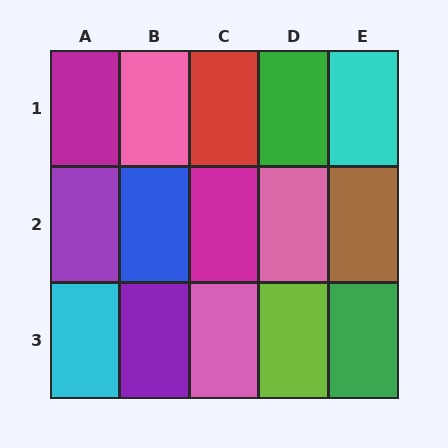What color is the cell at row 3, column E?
Green.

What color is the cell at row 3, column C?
Pink.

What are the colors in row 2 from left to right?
Purple, blue, magenta, pink, brown.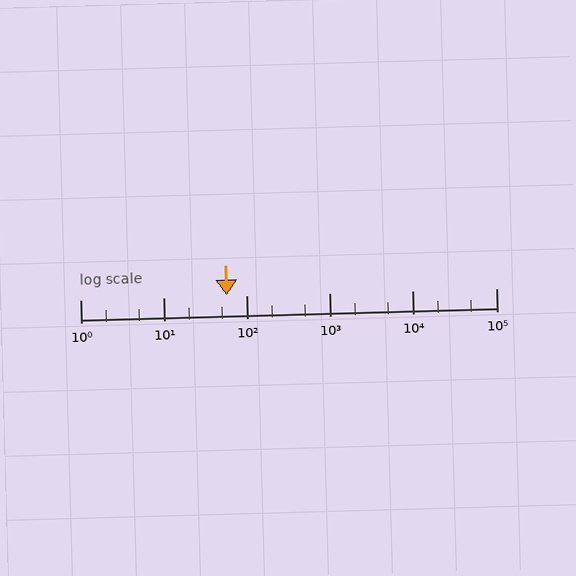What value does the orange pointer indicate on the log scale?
The pointer indicates approximately 57.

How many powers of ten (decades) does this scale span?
The scale spans 5 decades, from 1 to 100000.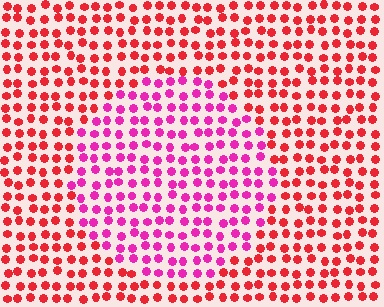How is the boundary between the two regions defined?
The boundary is defined purely by a slight shift in hue (about 40 degrees). Spacing, size, and orientation are identical on both sides.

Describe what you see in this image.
The image is filled with small red elements in a uniform arrangement. A circle-shaped region is visible where the elements are tinted to a slightly different hue, forming a subtle color boundary.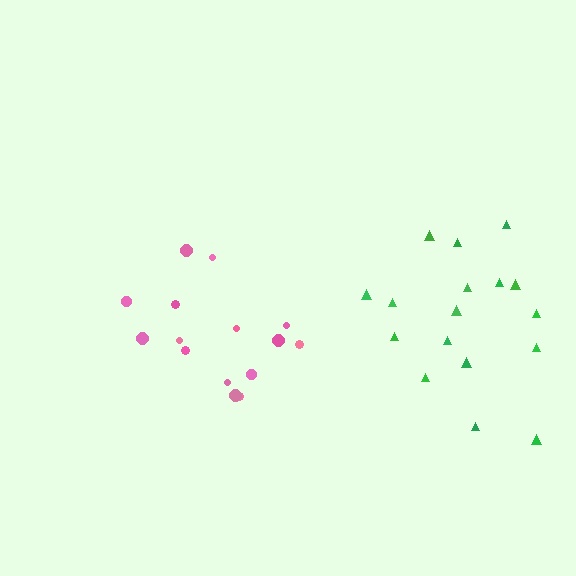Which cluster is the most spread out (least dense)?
Green.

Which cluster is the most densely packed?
Pink.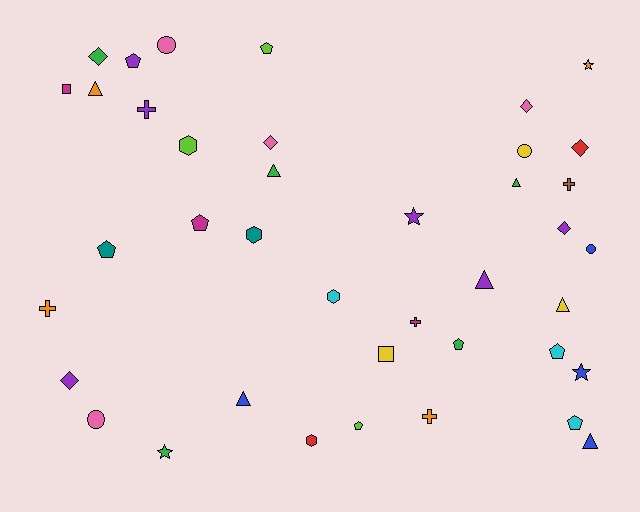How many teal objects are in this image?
There are 2 teal objects.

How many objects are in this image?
There are 40 objects.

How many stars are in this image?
There are 4 stars.